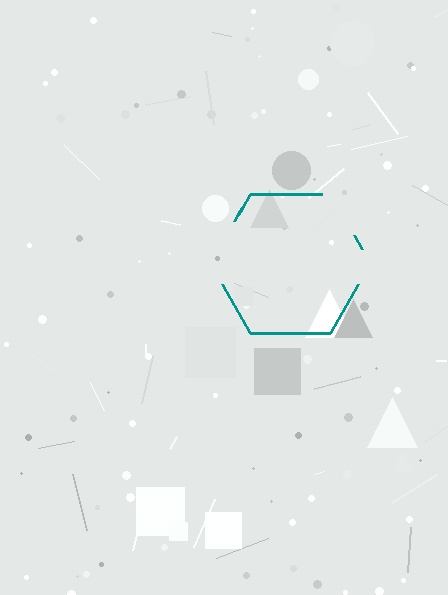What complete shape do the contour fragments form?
The contour fragments form a hexagon.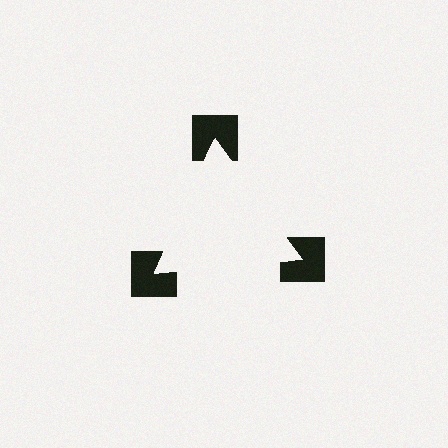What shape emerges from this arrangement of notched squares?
An illusory triangle — its edges are inferred from the aligned wedge cuts in the notched squares, not physically drawn.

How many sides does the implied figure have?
3 sides.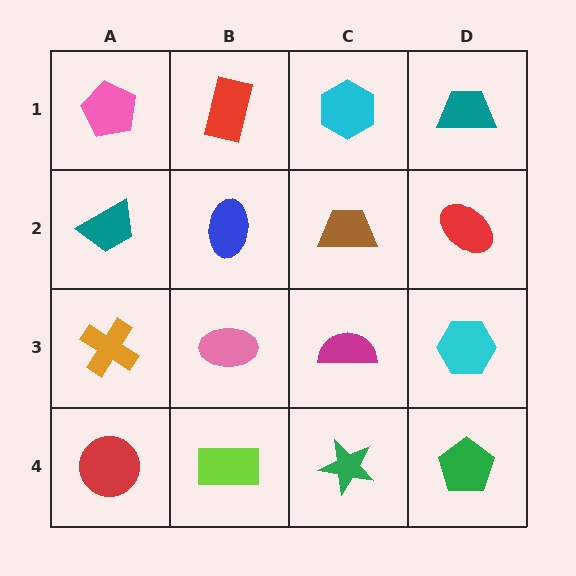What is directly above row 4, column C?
A magenta semicircle.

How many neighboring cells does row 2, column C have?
4.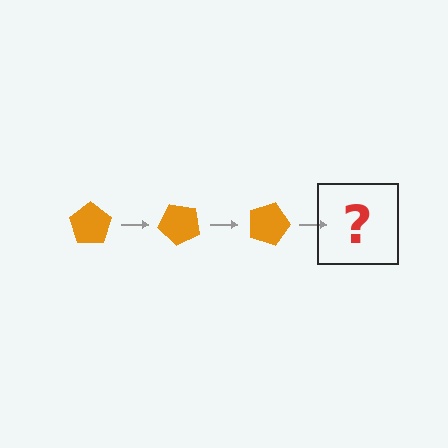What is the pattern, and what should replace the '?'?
The pattern is that the pentagon rotates 45 degrees each step. The '?' should be an orange pentagon rotated 135 degrees.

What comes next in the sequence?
The next element should be an orange pentagon rotated 135 degrees.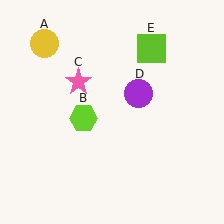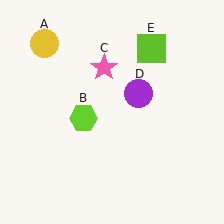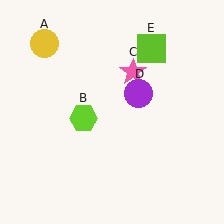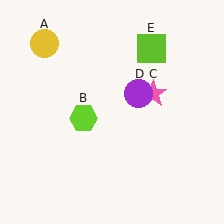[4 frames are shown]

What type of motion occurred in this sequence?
The pink star (object C) rotated clockwise around the center of the scene.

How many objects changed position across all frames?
1 object changed position: pink star (object C).